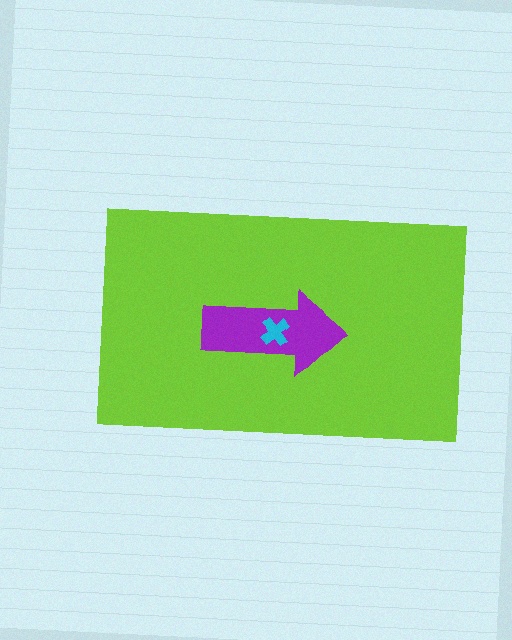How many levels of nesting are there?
3.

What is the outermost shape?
The lime rectangle.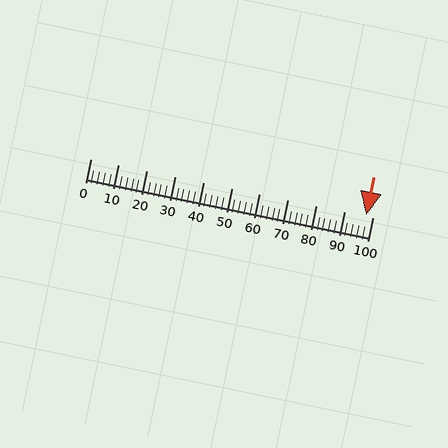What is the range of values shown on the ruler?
The ruler shows values from 0 to 100.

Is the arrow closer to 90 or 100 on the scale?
The arrow is closer to 100.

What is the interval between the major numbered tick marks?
The major tick marks are spaced 10 units apart.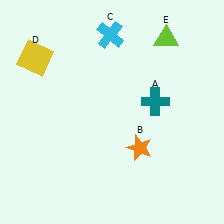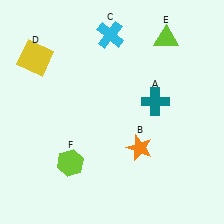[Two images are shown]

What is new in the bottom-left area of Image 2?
A lime hexagon (F) was added in the bottom-left area of Image 2.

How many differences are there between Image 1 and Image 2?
There is 1 difference between the two images.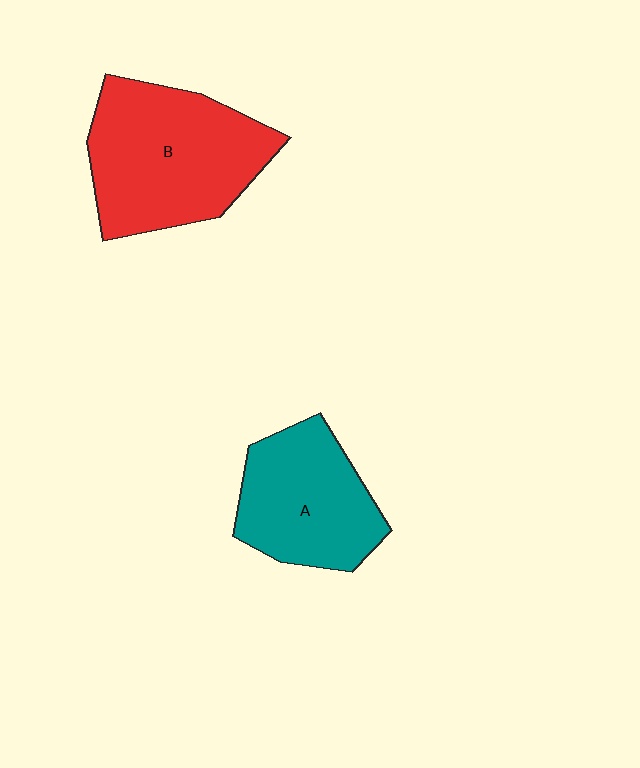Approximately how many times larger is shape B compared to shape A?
Approximately 1.3 times.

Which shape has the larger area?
Shape B (red).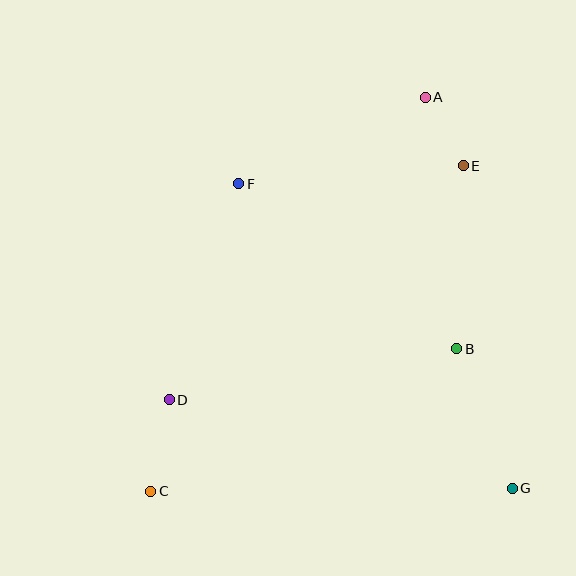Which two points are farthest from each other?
Points A and C are farthest from each other.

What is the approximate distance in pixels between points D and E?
The distance between D and E is approximately 376 pixels.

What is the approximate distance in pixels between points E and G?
The distance between E and G is approximately 326 pixels.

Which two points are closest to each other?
Points A and E are closest to each other.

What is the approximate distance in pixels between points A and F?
The distance between A and F is approximately 206 pixels.